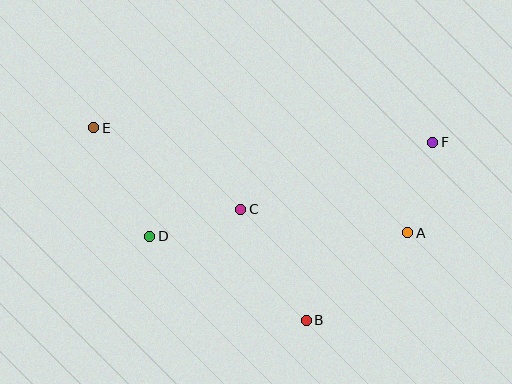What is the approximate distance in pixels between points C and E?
The distance between C and E is approximately 168 pixels.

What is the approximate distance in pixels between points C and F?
The distance between C and F is approximately 203 pixels.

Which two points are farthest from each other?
Points E and F are farthest from each other.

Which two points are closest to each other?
Points A and F are closest to each other.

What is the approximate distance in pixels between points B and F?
The distance between B and F is approximately 218 pixels.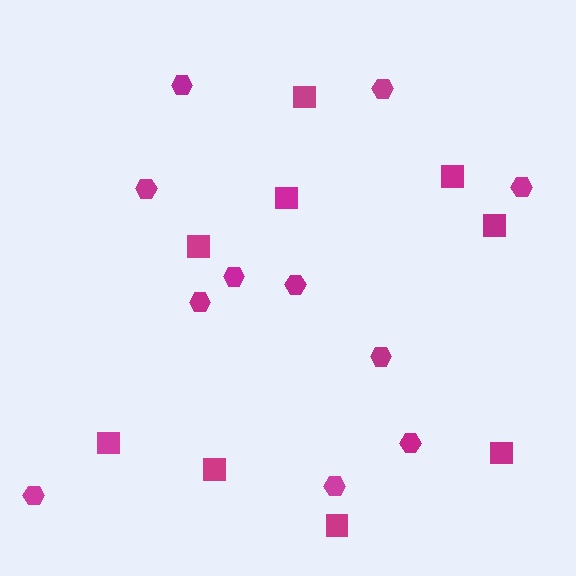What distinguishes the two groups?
There are 2 groups: one group of hexagons (11) and one group of squares (9).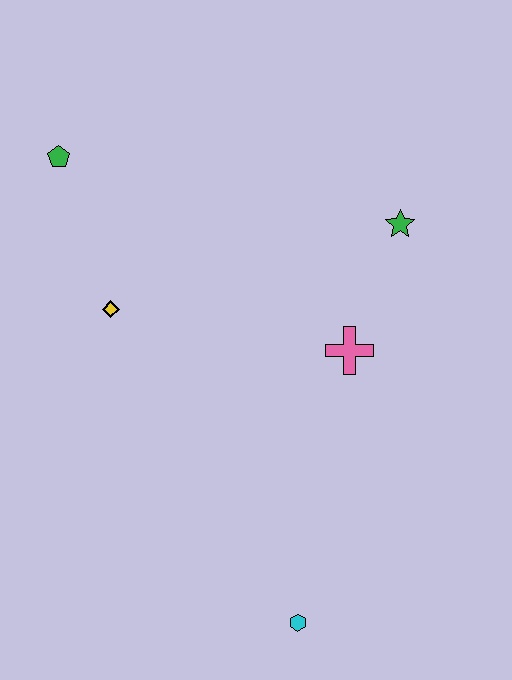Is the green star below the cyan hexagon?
No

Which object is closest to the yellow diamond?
The green pentagon is closest to the yellow diamond.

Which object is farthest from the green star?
The cyan hexagon is farthest from the green star.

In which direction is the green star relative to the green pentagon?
The green star is to the right of the green pentagon.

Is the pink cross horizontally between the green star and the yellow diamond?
Yes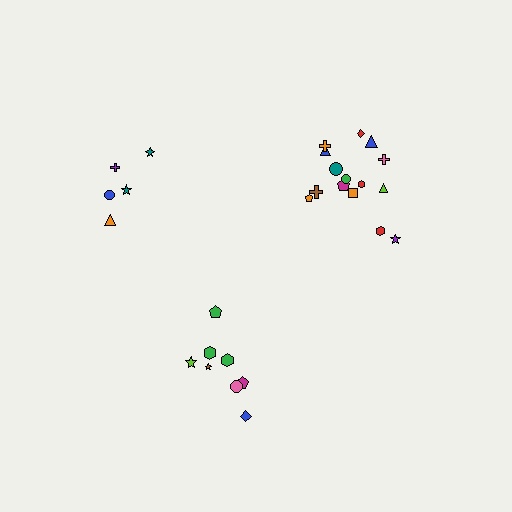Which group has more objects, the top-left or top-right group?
The top-right group.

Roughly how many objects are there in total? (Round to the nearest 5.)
Roughly 30 objects in total.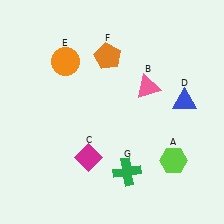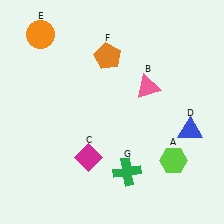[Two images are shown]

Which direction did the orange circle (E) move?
The orange circle (E) moved up.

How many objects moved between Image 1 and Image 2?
2 objects moved between the two images.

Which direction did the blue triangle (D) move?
The blue triangle (D) moved down.